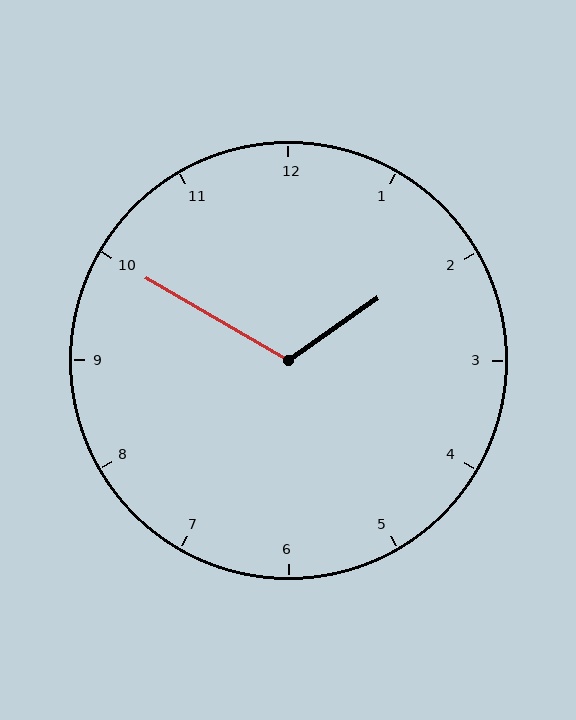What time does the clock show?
1:50.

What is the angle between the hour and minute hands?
Approximately 115 degrees.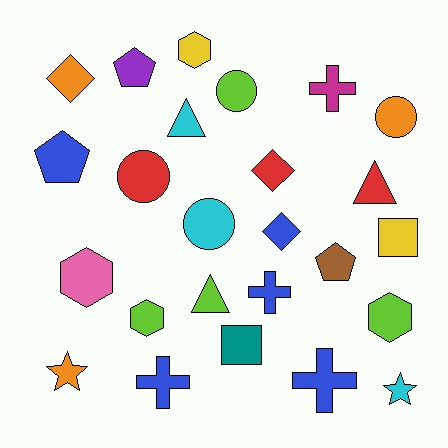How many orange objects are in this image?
There are 3 orange objects.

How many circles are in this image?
There are 4 circles.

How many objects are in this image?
There are 25 objects.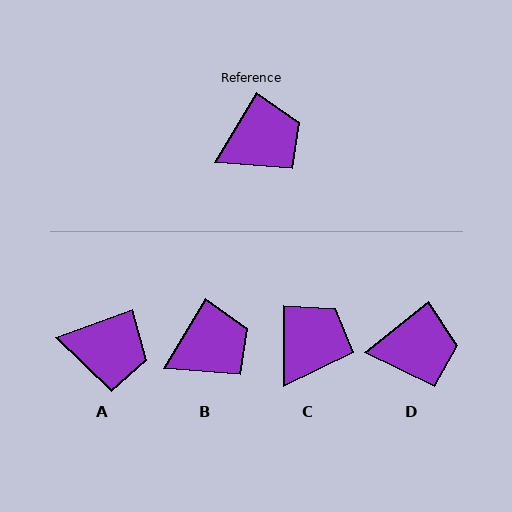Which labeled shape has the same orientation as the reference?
B.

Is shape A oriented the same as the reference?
No, it is off by about 39 degrees.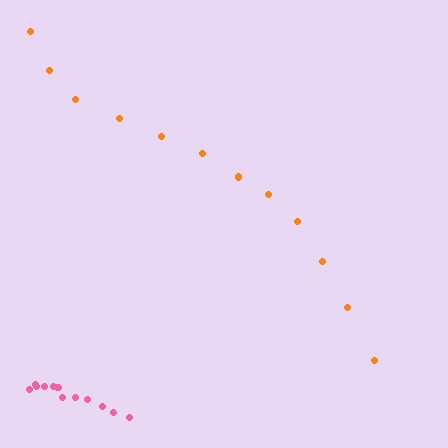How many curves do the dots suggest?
There are 2 distinct paths.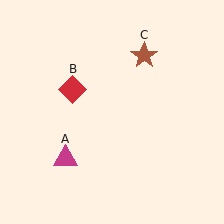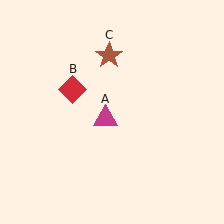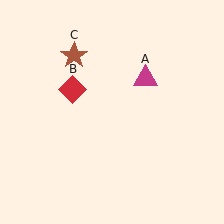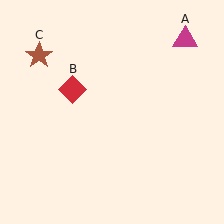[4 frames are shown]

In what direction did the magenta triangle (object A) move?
The magenta triangle (object A) moved up and to the right.